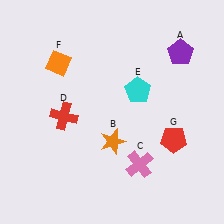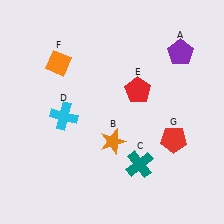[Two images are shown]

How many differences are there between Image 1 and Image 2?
There are 3 differences between the two images.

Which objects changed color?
C changed from pink to teal. D changed from red to cyan. E changed from cyan to red.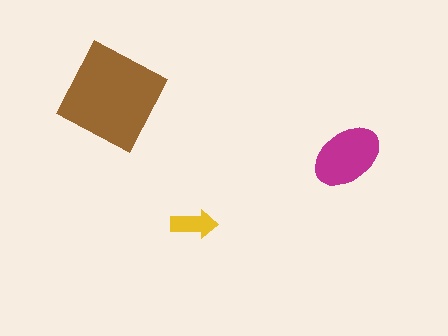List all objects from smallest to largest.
The yellow arrow, the magenta ellipse, the brown diamond.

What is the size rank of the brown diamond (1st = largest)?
1st.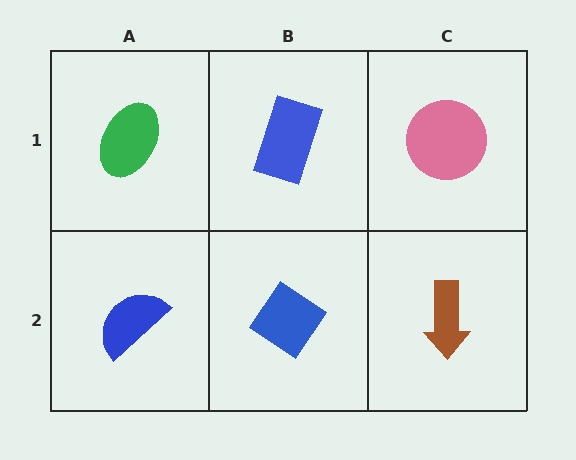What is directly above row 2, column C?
A pink circle.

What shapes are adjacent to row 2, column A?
A green ellipse (row 1, column A), a blue diamond (row 2, column B).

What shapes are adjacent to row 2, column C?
A pink circle (row 1, column C), a blue diamond (row 2, column B).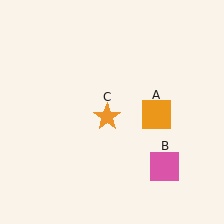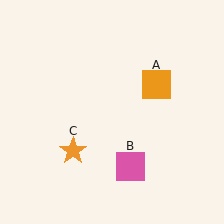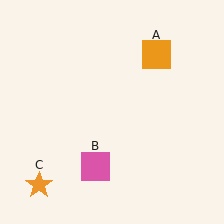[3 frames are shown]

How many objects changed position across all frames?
3 objects changed position: orange square (object A), pink square (object B), orange star (object C).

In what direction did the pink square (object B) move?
The pink square (object B) moved left.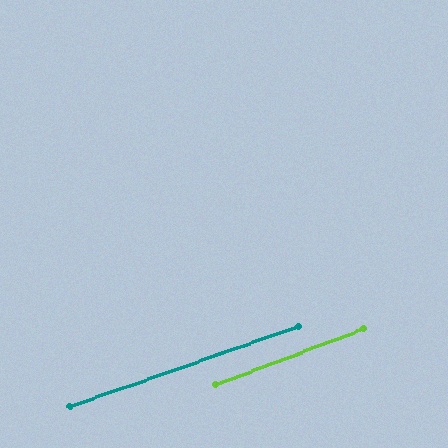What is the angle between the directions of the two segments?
Approximately 1 degree.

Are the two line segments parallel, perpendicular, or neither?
Parallel — their directions differ by only 1.3°.